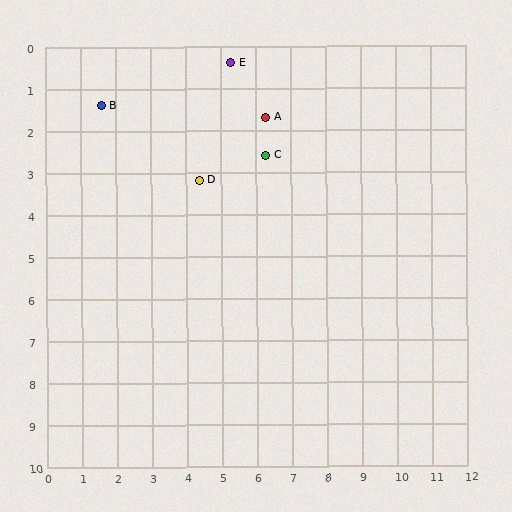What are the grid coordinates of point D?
Point D is at approximately (4.4, 3.2).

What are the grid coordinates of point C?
Point C is at approximately (6.3, 2.6).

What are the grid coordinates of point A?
Point A is at approximately (6.3, 1.7).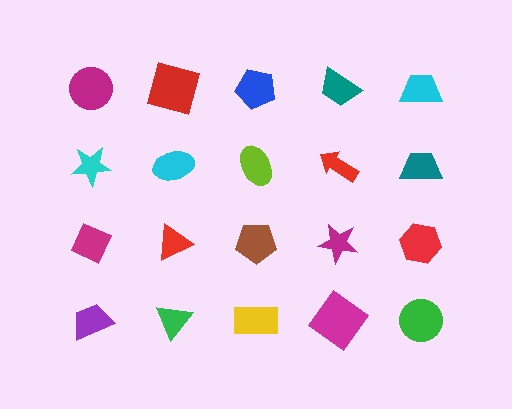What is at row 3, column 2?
A red triangle.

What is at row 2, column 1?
A cyan star.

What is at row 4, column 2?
A green triangle.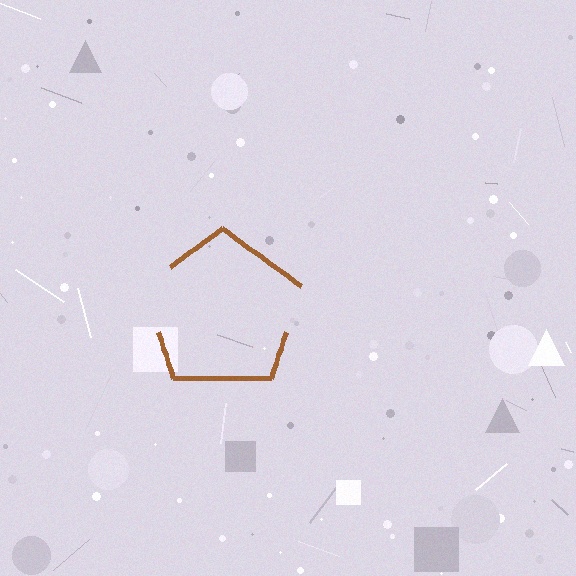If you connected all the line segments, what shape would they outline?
They would outline a pentagon.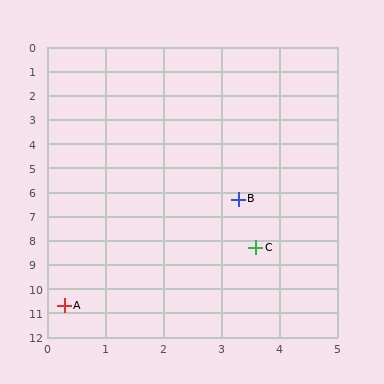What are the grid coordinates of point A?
Point A is at approximately (0.3, 10.7).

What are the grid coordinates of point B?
Point B is at approximately (3.3, 6.3).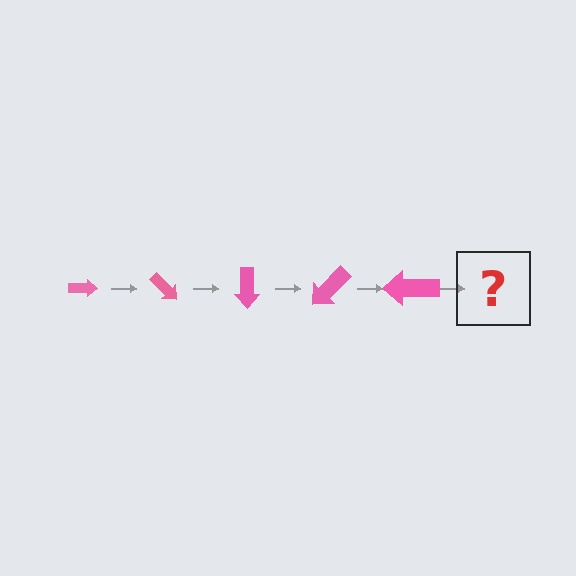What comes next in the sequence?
The next element should be an arrow, larger than the previous one and rotated 225 degrees from the start.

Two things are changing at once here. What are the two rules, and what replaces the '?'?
The two rules are that the arrow grows larger each step and it rotates 45 degrees each step. The '?' should be an arrow, larger than the previous one and rotated 225 degrees from the start.